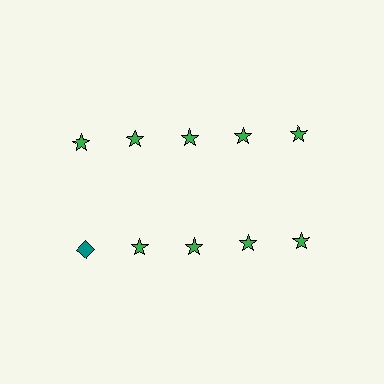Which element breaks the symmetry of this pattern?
The teal diamond in the second row, leftmost column breaks the symmetry. All other shapes are green stars.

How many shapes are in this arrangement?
There are 10 shapes arranged in a grid pattern.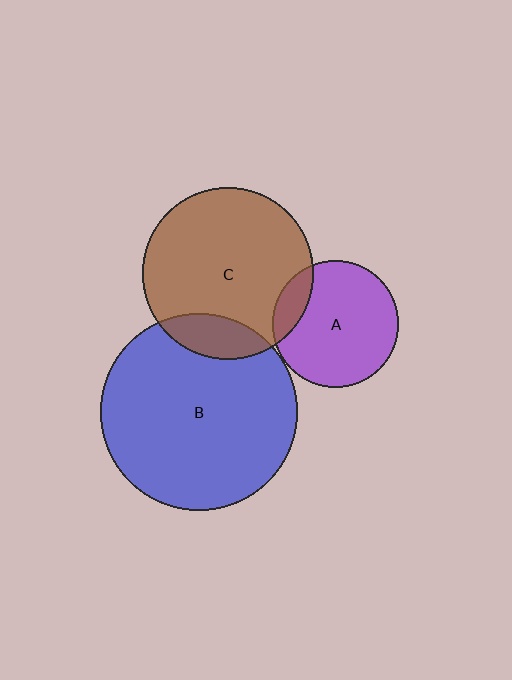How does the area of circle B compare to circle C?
Approximately 1.3 times.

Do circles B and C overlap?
Yes.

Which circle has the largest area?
Circle B (blue).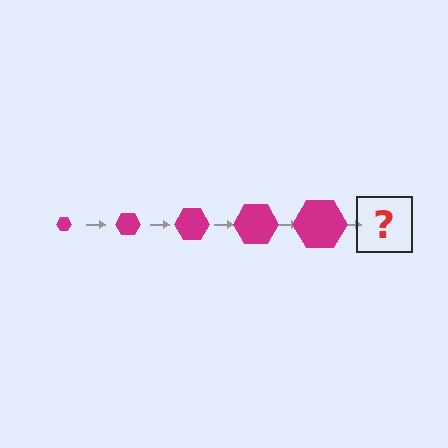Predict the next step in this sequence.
The next step is a magenta hexagon, larger than the previous one.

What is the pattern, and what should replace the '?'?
The pattern is that the hexagon gets progressively larger each step. The '?' should be a magenta hexagon, larger than the previous one.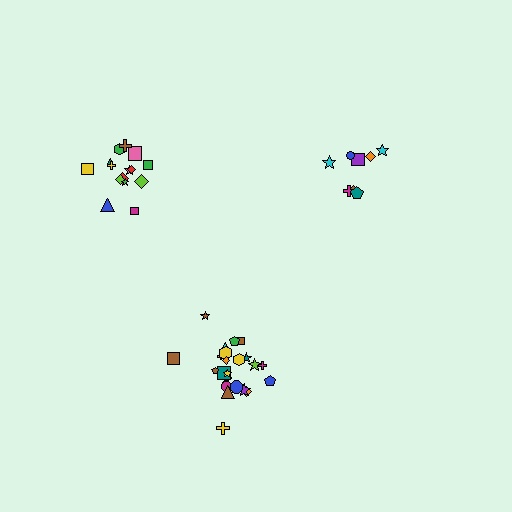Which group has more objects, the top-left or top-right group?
The top-left group.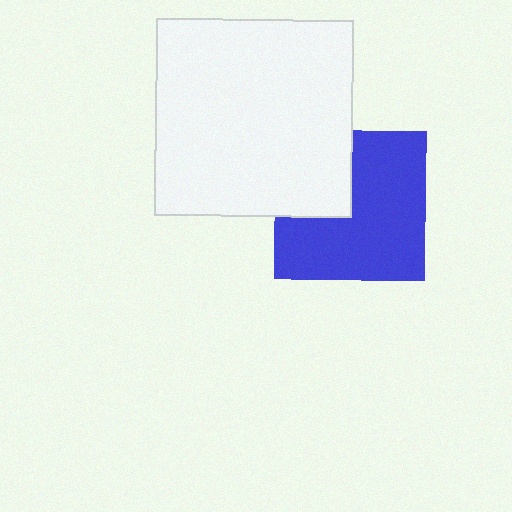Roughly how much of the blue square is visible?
Most of it is visible (roughly 70%).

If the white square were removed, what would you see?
You would see the complete blue square.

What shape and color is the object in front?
The object in front is a white square.